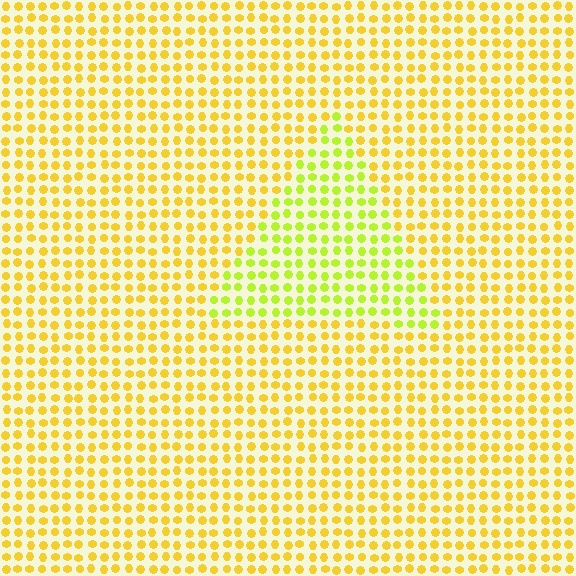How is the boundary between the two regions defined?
The boundary is defined purely by a slight shift in hue (about 31 degrees). Spacing, size, and orientation are identical on both sides.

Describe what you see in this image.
The image is filled with small yellow elements in a uniform arrangement. A triangle-shaped region is visible where the elements are tinted to a slightly different hue, forming a subtle color boundary.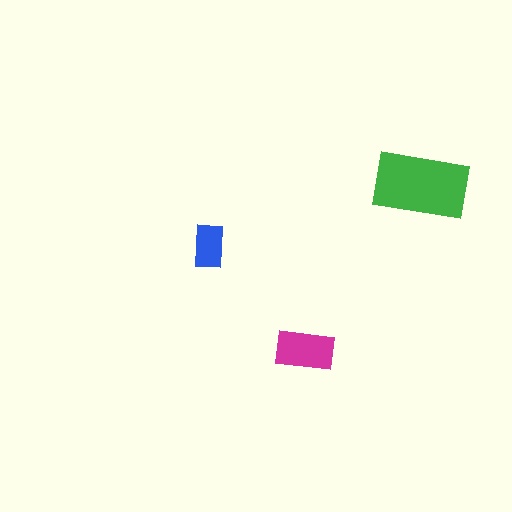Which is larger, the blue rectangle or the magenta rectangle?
The magenta one.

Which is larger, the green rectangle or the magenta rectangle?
The green one.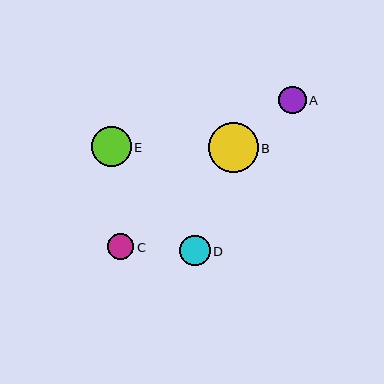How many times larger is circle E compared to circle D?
Circle E is approximately 1.3 times the size of circle D.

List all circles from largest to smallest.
From largest to smallest: B, E, D, A, C.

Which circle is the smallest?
Circle C is the smallest with a size of approximately 26 pixels.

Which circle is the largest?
Circle B is the largest with a size of approximately 50 pixels.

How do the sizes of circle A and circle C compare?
Circle A and circle C are approximately the same size.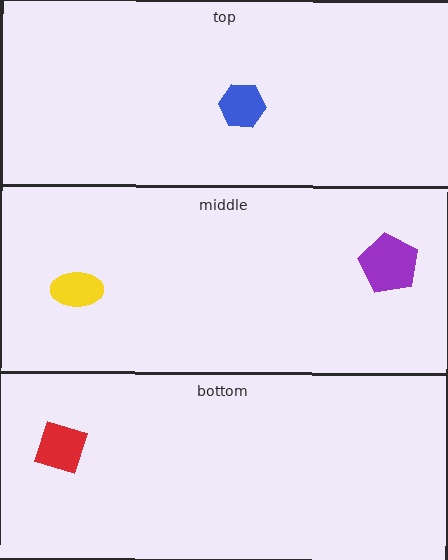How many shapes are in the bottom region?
1.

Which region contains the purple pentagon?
The middle region.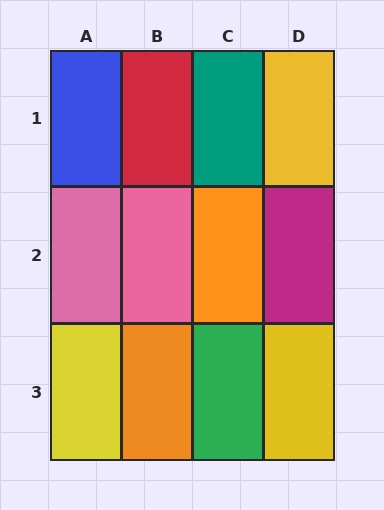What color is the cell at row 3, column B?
Orange.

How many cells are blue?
1 cell is blue.